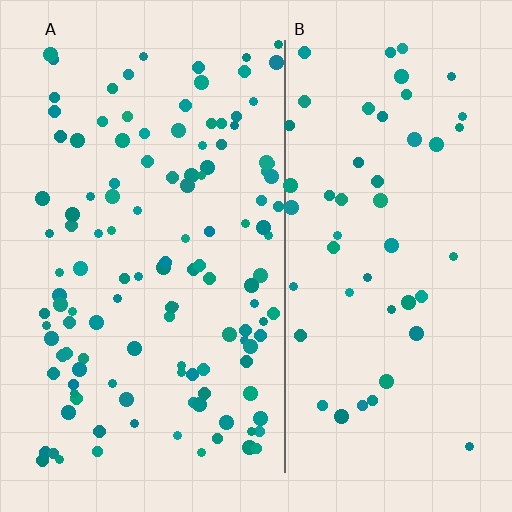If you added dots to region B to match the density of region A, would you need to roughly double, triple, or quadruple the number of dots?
Approximately double.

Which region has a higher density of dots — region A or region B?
A (the left).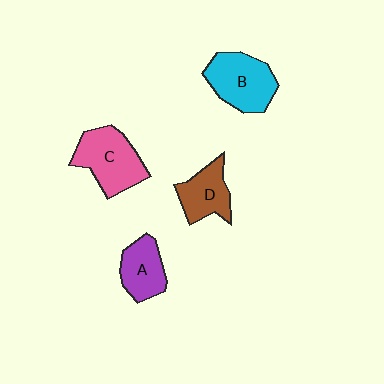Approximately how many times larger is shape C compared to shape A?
Approximately 1.5 times.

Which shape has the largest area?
Shape C (pink).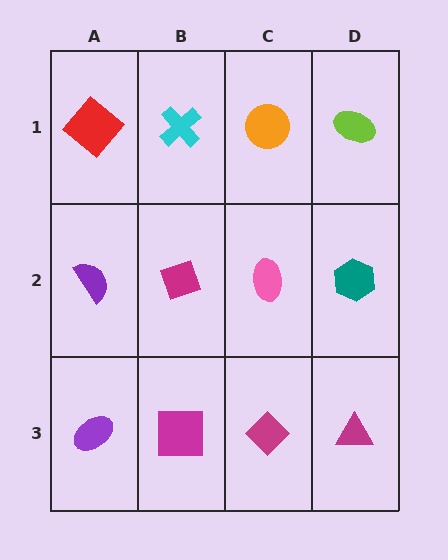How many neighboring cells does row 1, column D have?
2.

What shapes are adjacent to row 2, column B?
A cyan cross (row 1, column B), a magenta square (row 3, column B), a purple semicircle (row 2, column A), a pink ellipse (row 2, column C).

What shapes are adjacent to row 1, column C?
A pink ellipse (row 2, column C), a cyan cross (row 1, column B), a lime ellipse (row 1, column D).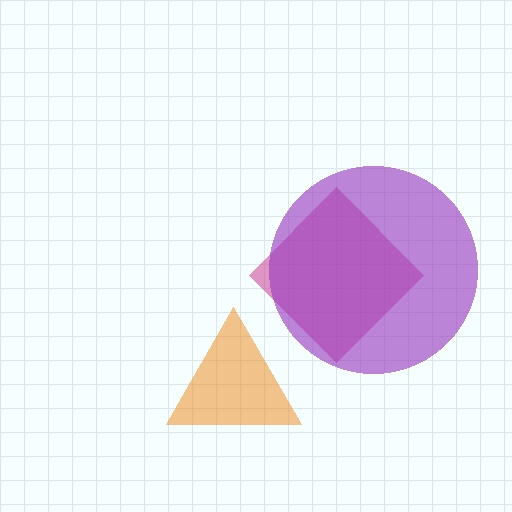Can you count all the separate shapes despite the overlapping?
Yes, there are 3 separate shapes.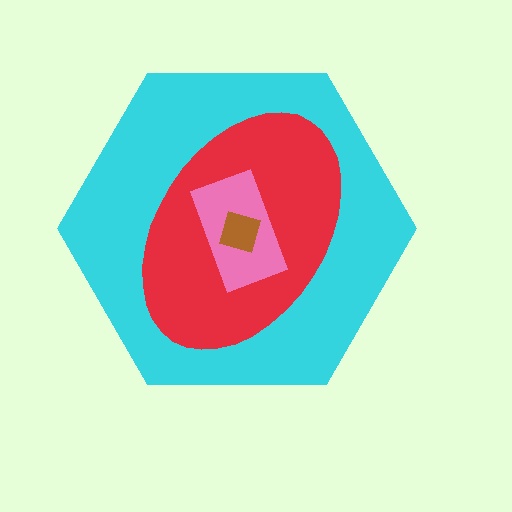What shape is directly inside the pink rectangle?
The brown square.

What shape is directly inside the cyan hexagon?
The red ellipse.